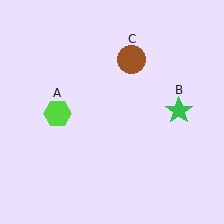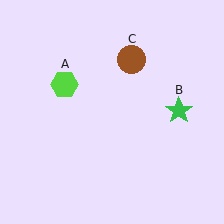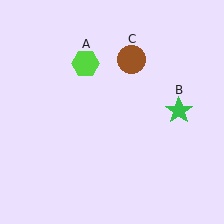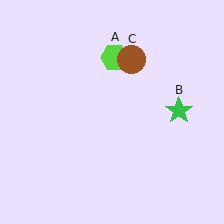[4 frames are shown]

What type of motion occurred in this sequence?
The lime hexagon (object A) rotated clockwise around the center of the scene.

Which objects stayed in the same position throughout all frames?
Green star (object B) and brown circle (object C) remained stationary.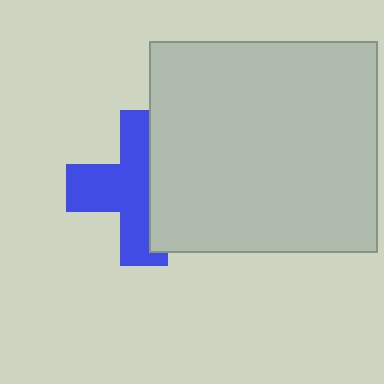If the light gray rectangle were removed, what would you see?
You would see the complete blue cross.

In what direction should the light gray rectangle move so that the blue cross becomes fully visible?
The light gray rectangle should move right. That is the shortest direction to clear the overlap and leave the blue cross fully visible.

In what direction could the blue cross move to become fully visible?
The blue cross could move left. That would shift it out from behind the light gray rectangle entirely.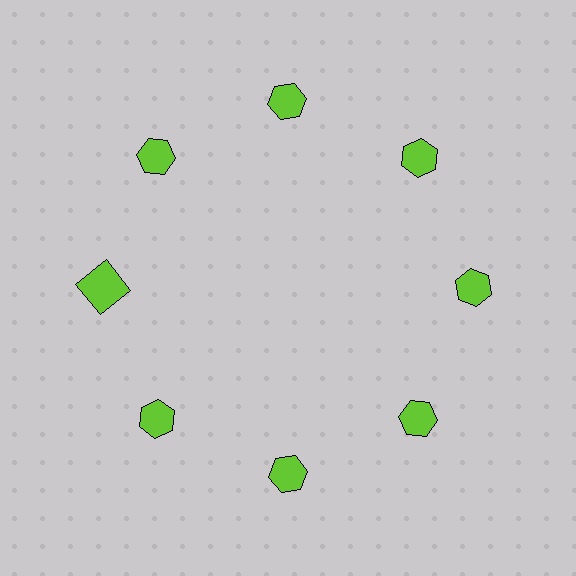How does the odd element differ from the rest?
It has a different shape: square instead of hexagon.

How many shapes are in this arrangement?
There are 8 shapes arranged in a ring pattern.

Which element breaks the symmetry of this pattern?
The lime square at roughly the 9 o'clock position breaks the symmetry. All other shapes are lime hexagons.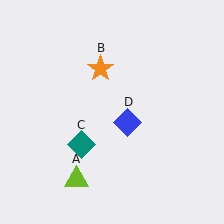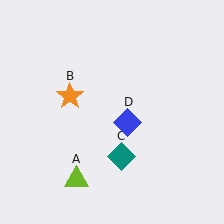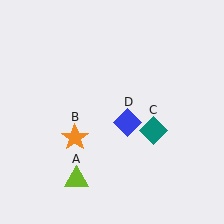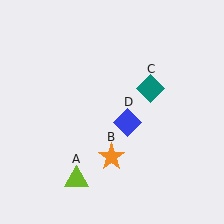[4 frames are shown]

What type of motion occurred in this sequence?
The orange star (object B), teal diamond (object C) rotated counterclockwise around the center of the scene.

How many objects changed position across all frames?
2 objects changed position: orange star (object B), teal diamond (object C).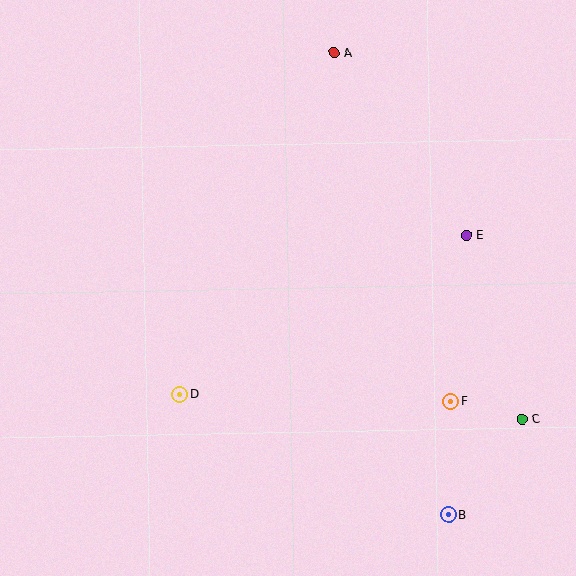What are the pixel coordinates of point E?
Point E is at (466, 235).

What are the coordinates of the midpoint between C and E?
The midpoint between C and E is at (494, 327).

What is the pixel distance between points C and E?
The distance between C and E is 192 pixels.